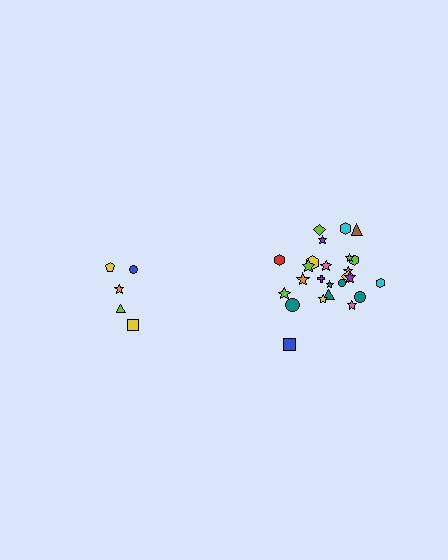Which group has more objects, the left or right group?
The right group.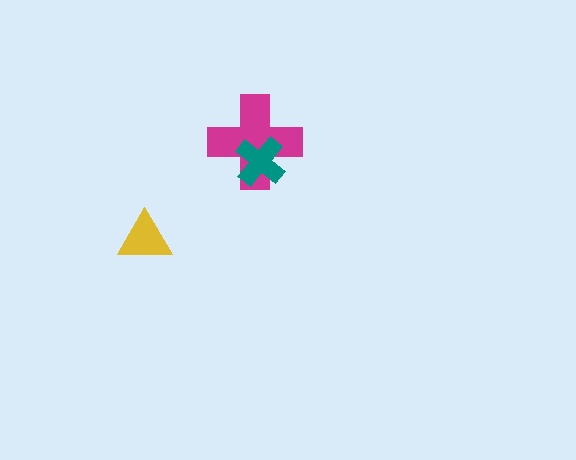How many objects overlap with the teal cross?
1 object overlaps with the teal cross.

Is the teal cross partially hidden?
No, no other shape covers it.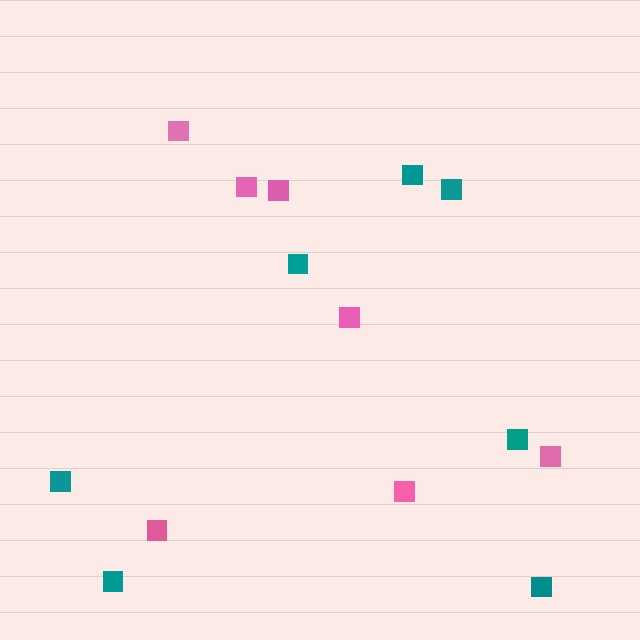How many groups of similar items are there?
There are 2 groups: one group of pink squares (7) and one group of teal squares (7).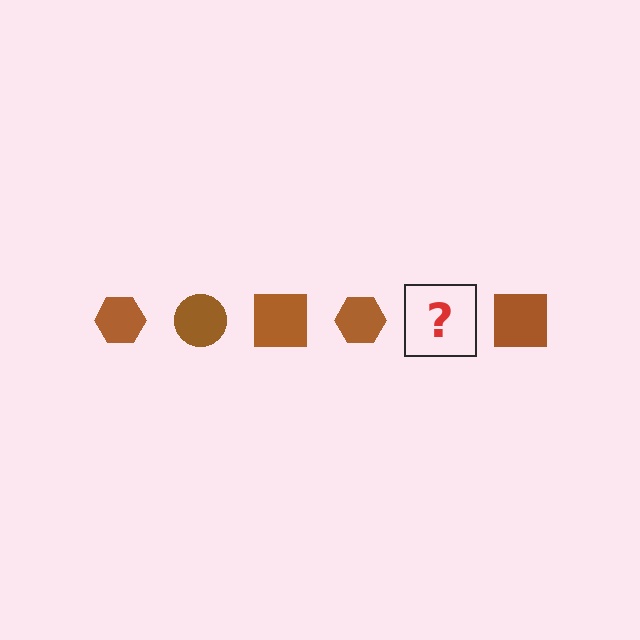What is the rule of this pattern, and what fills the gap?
The rule is that the pattern cycles through hexagon, circle, square shapes in brown. The gap should be filled with a brown circle.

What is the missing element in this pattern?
The missing element is a brown circle.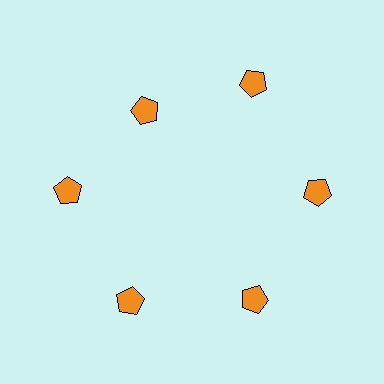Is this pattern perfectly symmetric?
No. The 6 orange pentagons are arranged in a ring, but one element near the 11 o'clock position is pulled inward toward the center, breaking the 6-fold rotational symmetry.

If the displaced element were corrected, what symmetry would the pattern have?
It would have 6-fold rotational symmetry — the pattern would map onto itself every 60 degrees.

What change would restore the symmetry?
The symmetry would be restored by moving it outward, back onto the ring so that all 6 pentagons sit at equal angles and equal distance from the center.